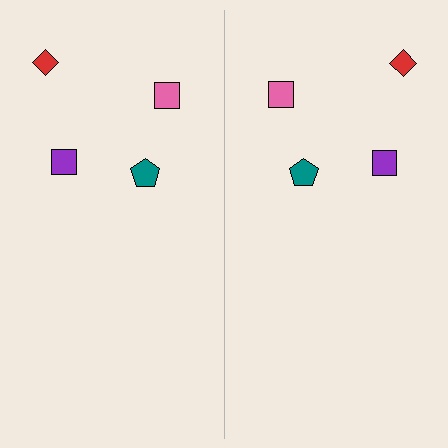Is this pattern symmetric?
Yes, this pattern has bilateral (reflection) symmetry.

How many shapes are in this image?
There are 8 shapes in this image.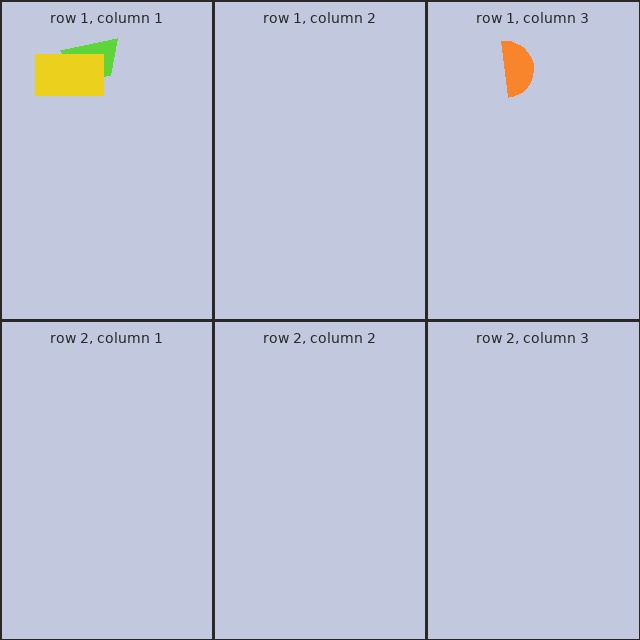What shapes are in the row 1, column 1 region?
The lime trapezoid, the yellow rectangle.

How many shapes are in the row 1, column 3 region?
1.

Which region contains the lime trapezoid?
The row 1, column 1 region.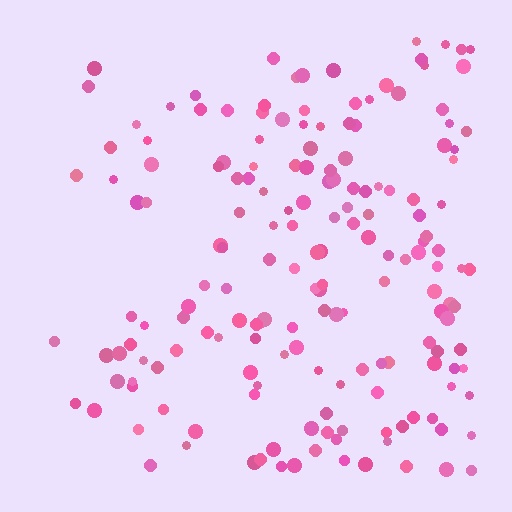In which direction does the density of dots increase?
From left to right, with the right side densest.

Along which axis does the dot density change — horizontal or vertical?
Horizontal.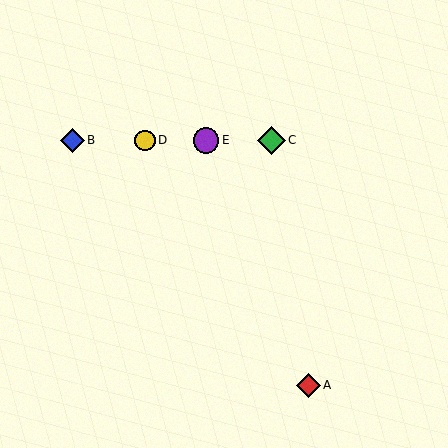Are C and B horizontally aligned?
Yes, both are at y≈141.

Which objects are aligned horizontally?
Objects B, C, D, E are aligned horizontally.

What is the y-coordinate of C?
Object C is at y≈141.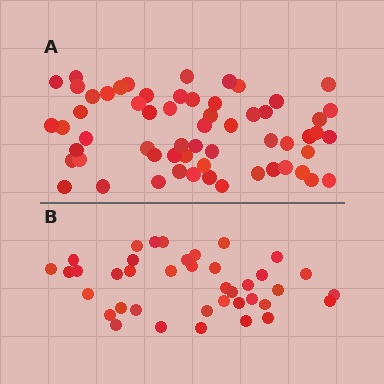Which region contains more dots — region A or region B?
Region A (the top region) has more dots.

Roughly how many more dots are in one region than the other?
Region A has approximately 20 more dots than region B.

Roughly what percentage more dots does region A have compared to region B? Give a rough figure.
About 55% more.